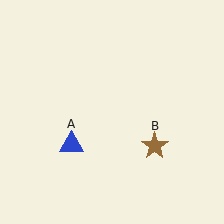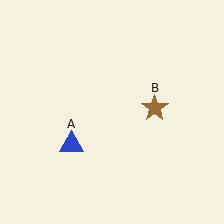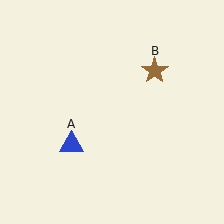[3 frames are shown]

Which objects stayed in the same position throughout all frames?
Blue triangle (object A) remained stationary.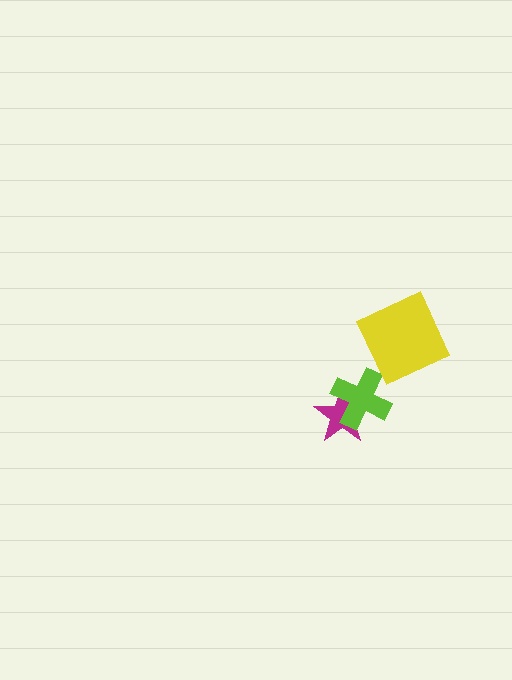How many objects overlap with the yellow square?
0 objects overlap with the yellow square.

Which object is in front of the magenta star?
The lime cross is in front of the magenta star.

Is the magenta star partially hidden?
Yes, it is partially covered by another shape.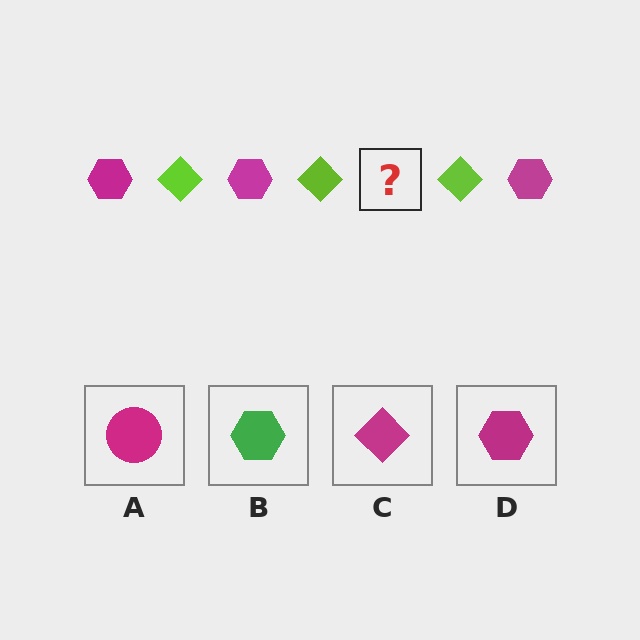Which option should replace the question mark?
Option D.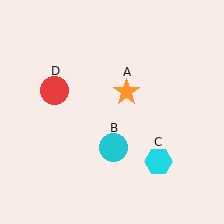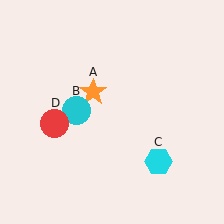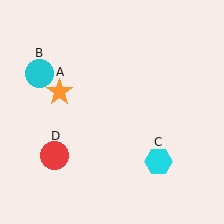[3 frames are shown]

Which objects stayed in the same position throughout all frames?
Cyan hexagon (object C) remained stationary.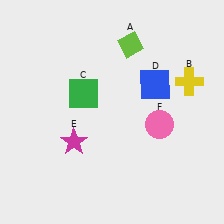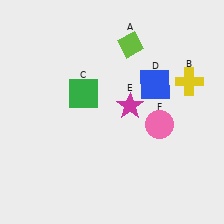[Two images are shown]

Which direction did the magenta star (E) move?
The magenta star (E) moved right.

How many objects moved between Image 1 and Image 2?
1 object moved between the two images.